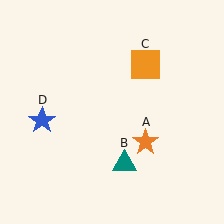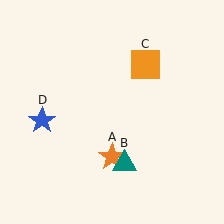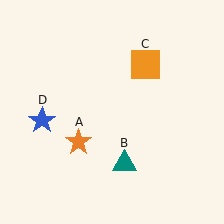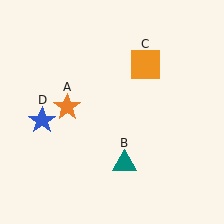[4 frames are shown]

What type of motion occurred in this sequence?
The orange star (object A) rotated clockwise around the center of the scene.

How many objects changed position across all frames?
1 object changed position: orange star (object A).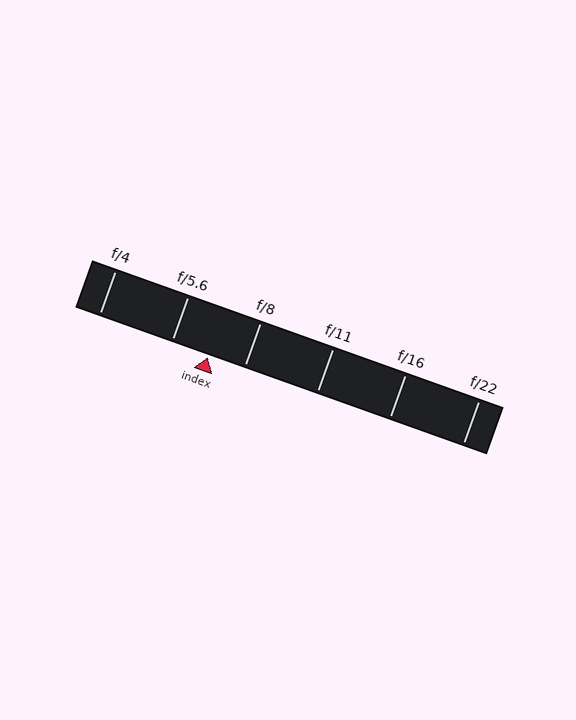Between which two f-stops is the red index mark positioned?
The index mark is between f/5.6 and f/8.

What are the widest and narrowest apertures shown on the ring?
The widest aperture shown is f/4 and the narrowest is f/22.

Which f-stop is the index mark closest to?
The index mark is closest to f/8.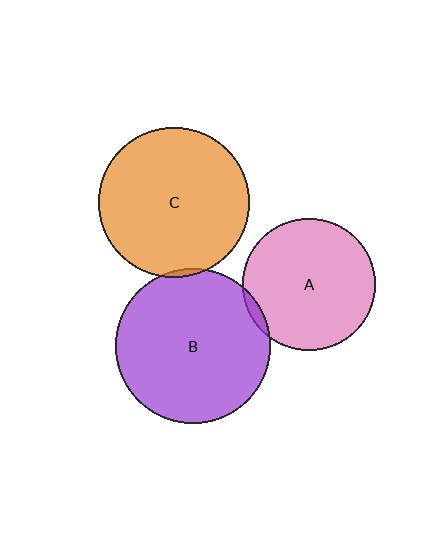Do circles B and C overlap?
Yes.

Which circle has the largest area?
Circle B (purple).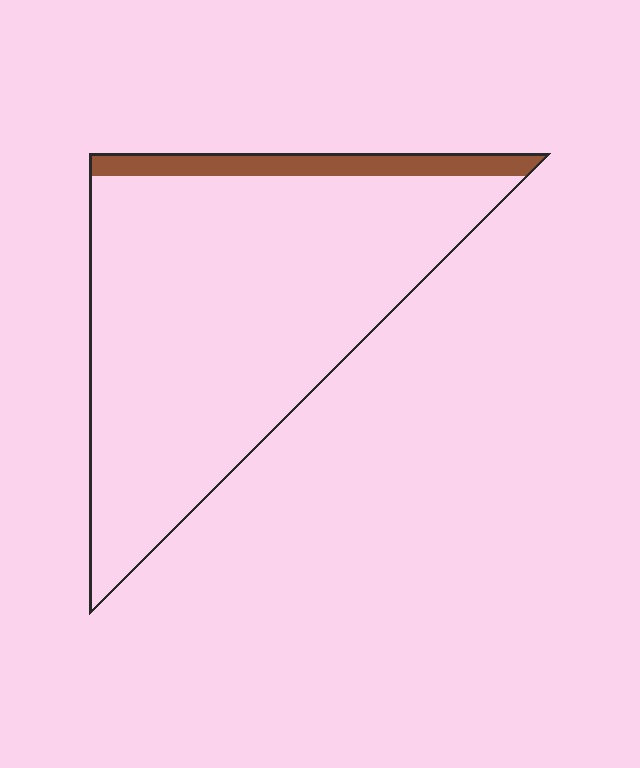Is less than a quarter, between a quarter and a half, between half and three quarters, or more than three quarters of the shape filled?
Less than a quarter.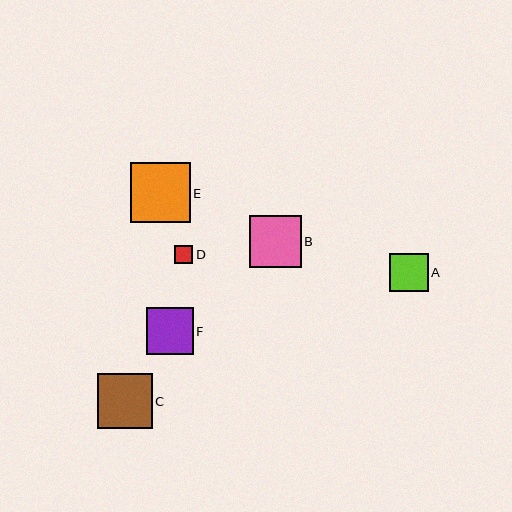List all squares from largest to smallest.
From largest to smallest: E, C, B, F, A, D.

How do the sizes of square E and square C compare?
Square E and square C are approximately the same size.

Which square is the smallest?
Square D is the smallest with a size of approximately 18 pixels.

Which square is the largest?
Square E is the largest with a size of approximately 59 pixels.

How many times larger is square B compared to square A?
Square B is approximately 1.3 times the size of square A.